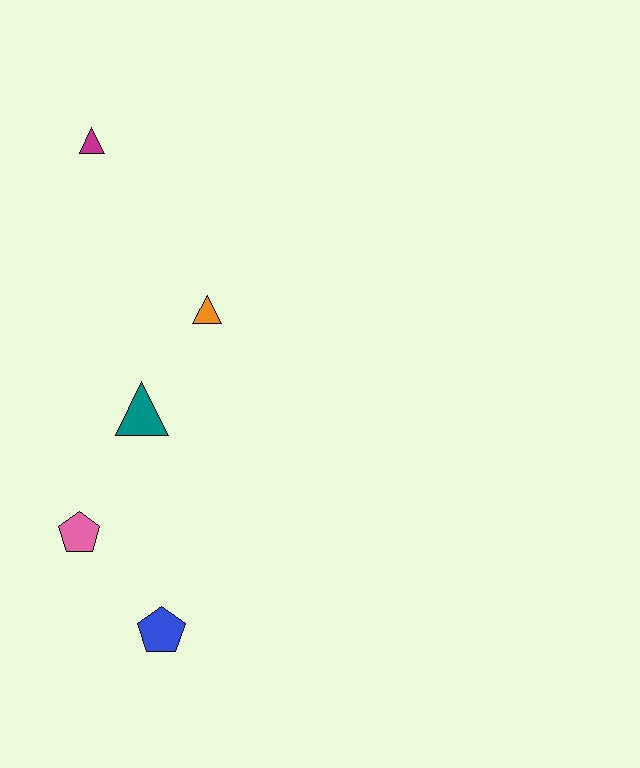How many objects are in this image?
There are 5 objects.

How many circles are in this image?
There are no circles.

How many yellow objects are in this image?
There are no yellow objects.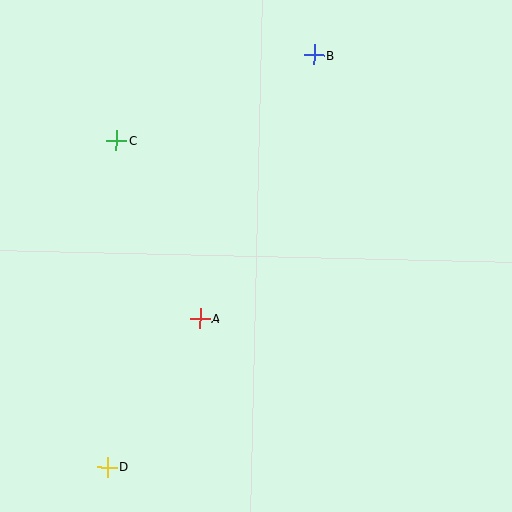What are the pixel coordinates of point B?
Point B is at (314, 55).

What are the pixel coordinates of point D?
Point D is at (107, 467).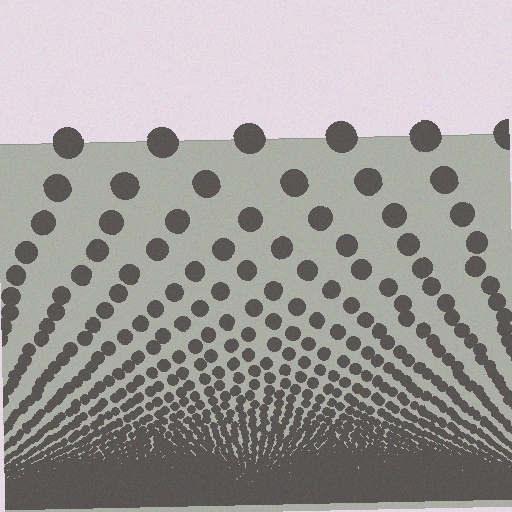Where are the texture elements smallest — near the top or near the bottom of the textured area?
Near the bottom.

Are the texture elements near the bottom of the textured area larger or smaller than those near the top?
Smaller. The gradient is inverted — elements near the bottom are smaller and denser.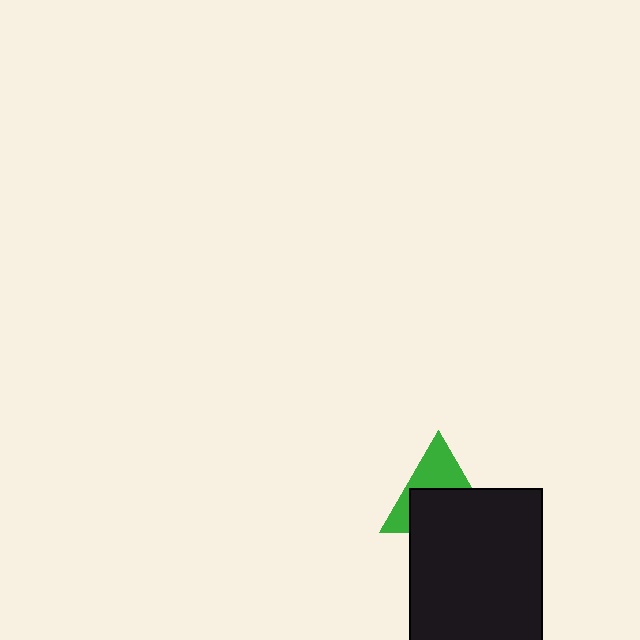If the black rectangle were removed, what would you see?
You would see the complete green triangle.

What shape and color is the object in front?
The object in front is a black rectangle.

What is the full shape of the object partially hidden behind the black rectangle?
The partially hidden object is a green triangle.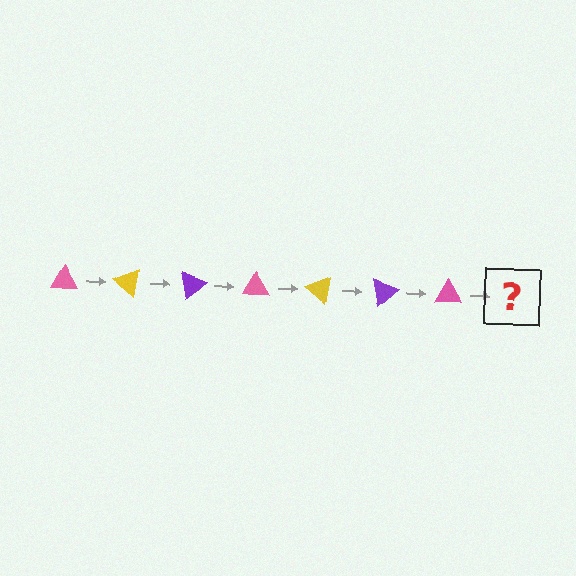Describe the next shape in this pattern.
It should be a yellow triangle, rotated 280 degrees from the start.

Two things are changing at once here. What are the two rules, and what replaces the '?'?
The two rules are that it rotates 40 degrees each step and the color cycles through pink, yellow, and purple. The '?' should be a yellow triangle, rotated 280 degrees from the start.